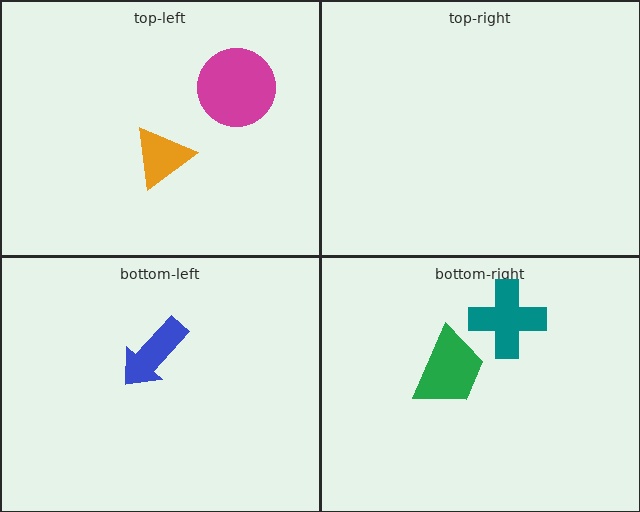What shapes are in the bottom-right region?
The teal cross, the green trapezoid.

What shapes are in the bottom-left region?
The blue arrow.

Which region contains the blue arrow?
The bottom-left region.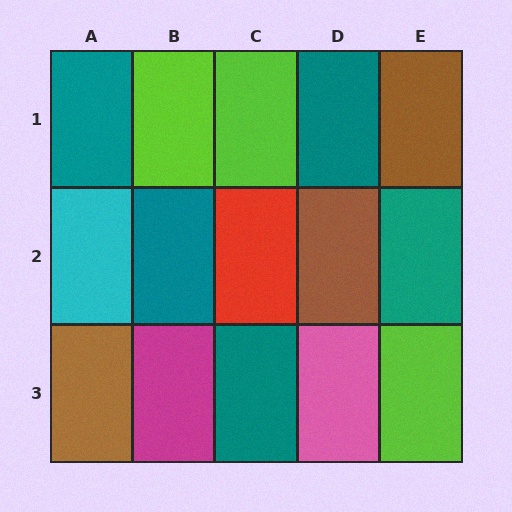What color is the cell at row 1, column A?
Teal.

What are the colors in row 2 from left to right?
Cyan, teal, red, brown, teal.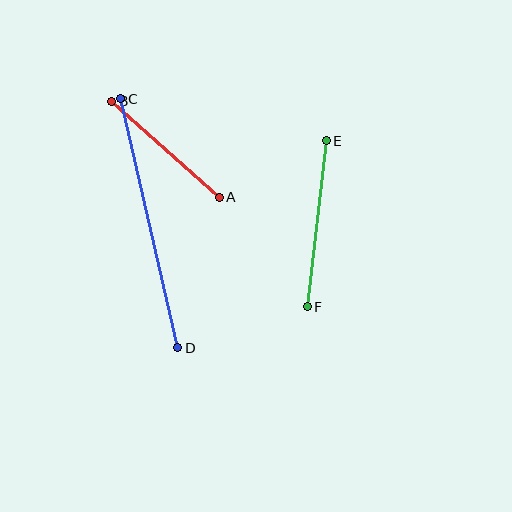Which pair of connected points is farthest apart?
Points C and D are farthest apart.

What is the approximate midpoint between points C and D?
The midpoint is at approximately (149, 223) pixels.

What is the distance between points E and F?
The distance is approximately 167 pixels.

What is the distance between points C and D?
The distance is approximately 255 pixels.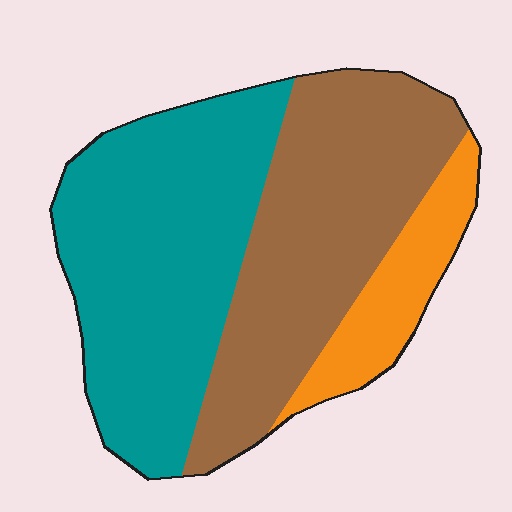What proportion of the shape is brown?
Brown takes up about two fifths (2/5) of the shape.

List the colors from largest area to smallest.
From largest to smallest: teal, brown, orange.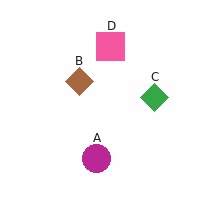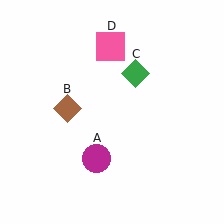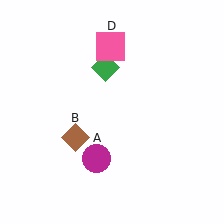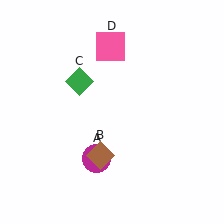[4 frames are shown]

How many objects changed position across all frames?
2 objects changed position: brown diamond (object B), green diamond (object C).